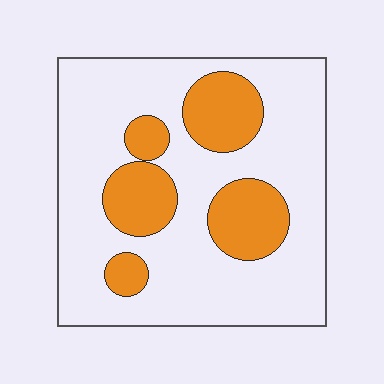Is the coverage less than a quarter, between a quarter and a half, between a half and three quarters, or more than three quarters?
Between a quarter and a half.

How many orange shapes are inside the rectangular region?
5.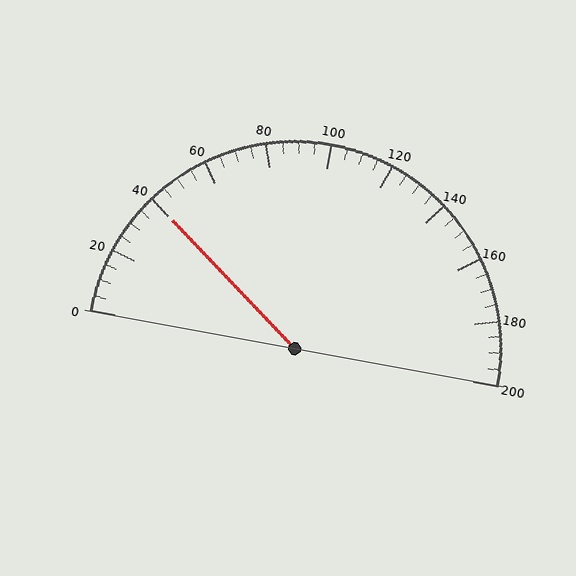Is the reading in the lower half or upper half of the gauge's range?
The reading is in the lower half of the range (0 to 200).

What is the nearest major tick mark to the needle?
The nearest major tick mark is 40.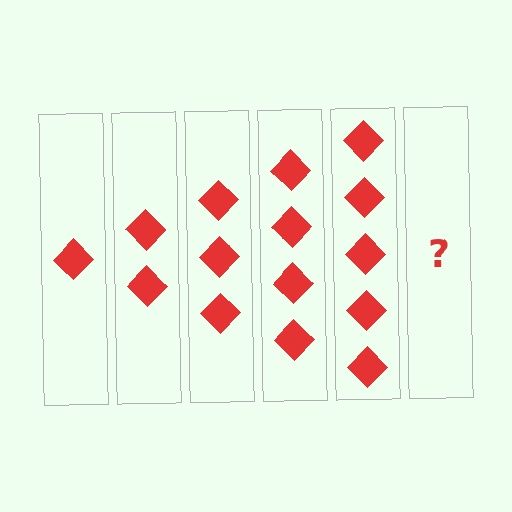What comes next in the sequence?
The next element should be 6 diamonds.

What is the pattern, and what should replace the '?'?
The pattern is that each step adds one more diamond. The '?' should be 6 diamonds.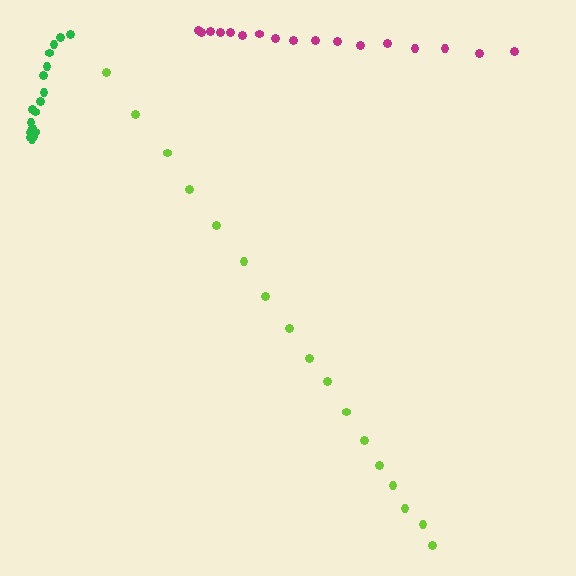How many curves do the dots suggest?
There are 3 distinct paths.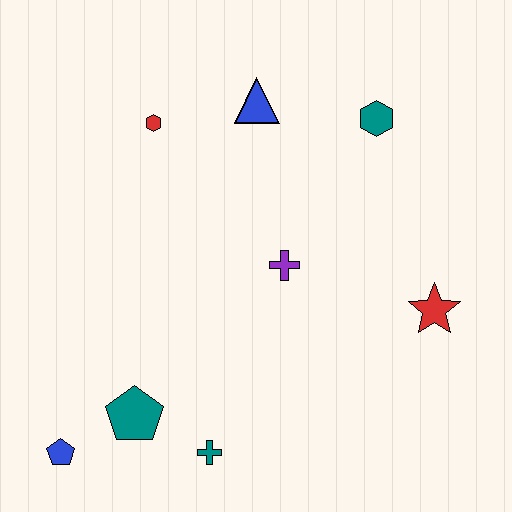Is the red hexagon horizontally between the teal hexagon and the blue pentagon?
Yes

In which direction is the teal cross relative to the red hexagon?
The teal cross is below the red hexagon.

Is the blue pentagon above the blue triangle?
No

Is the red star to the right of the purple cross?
Yes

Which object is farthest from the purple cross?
The blue pentagon is farthest from the purple cross.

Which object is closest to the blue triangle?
The red hexagon is closest to the blue triangle.